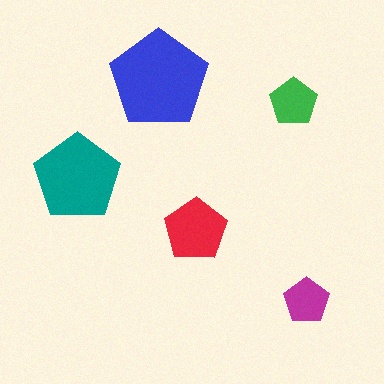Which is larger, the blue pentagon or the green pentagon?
The blue one.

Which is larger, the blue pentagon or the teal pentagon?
The blue one.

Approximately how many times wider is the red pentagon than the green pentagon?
About 1.5 times wider.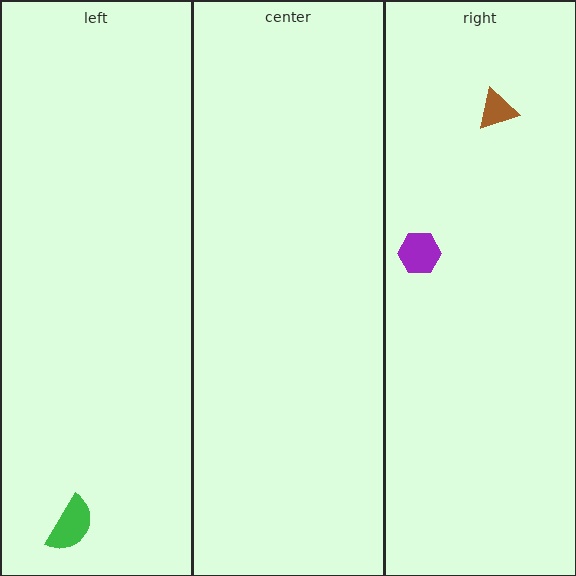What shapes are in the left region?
The green semicircle.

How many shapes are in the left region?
1.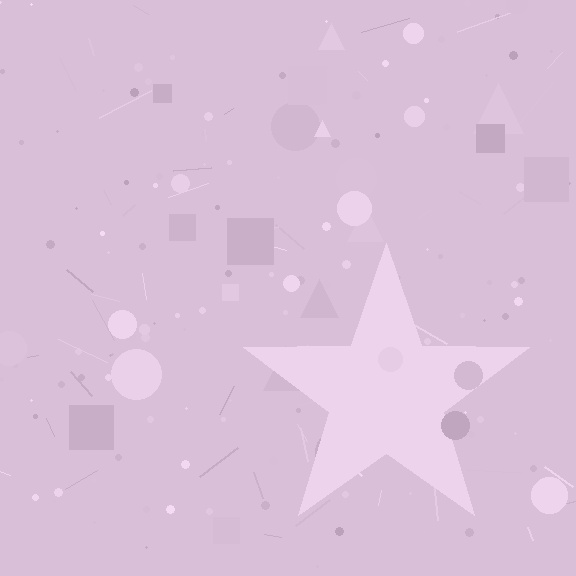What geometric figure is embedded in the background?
A star is embedded in the background.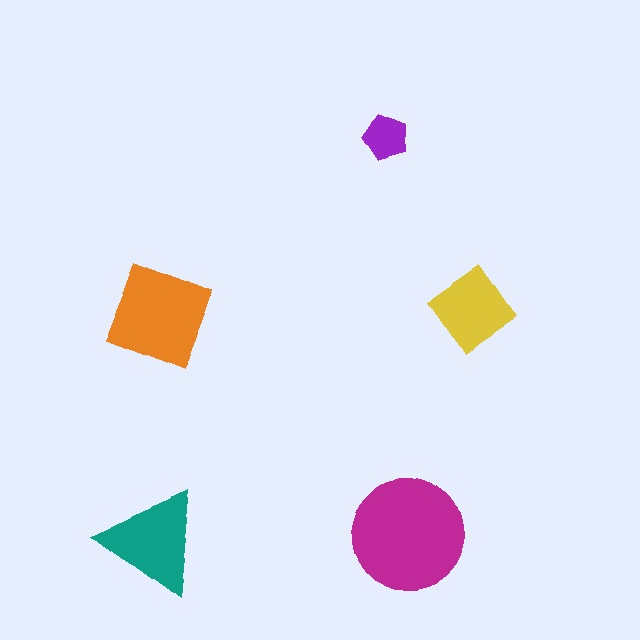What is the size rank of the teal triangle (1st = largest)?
3rd.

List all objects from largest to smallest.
The magenta circle, the orange diamond, the teal triangle, the yellow diamond, the purple pentagon.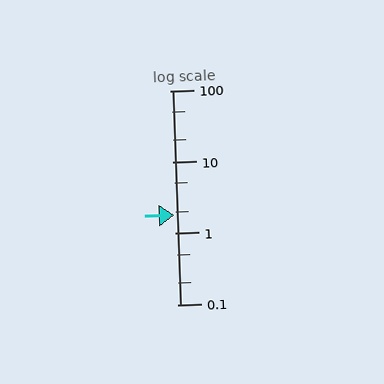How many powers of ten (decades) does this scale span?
The scale spans 3 decades, from 0.1 to 100.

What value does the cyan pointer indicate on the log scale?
The pointer indicates approximately 1.8.